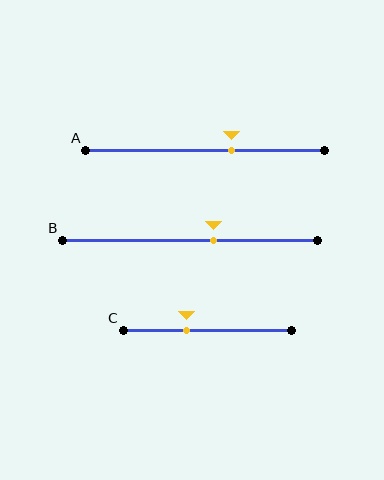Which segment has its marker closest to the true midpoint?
Segment B has its marker closest to the true midpoint.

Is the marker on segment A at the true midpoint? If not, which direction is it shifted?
No, the marker on segment A is shifted to the right by about 11% of the segment length.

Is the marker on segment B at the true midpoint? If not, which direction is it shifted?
No, the marker on segment B is shifted to the right by about 9% of the segment length.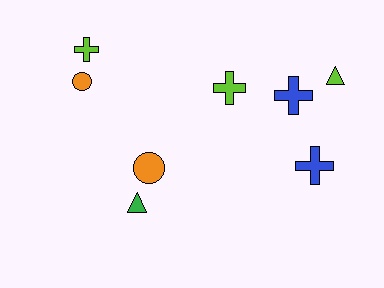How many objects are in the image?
There are 8 objects.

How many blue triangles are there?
There are no blue triangles.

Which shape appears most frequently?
Cross, with 4 objects.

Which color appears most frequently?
Lime, with 3 objects.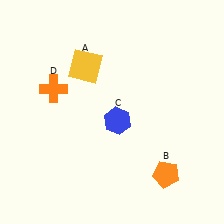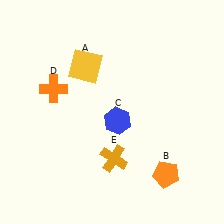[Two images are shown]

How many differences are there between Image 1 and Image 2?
There is 1 difference between the two images.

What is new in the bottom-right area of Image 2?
An orange cross (E) was added in the bottom-right area of Image 2.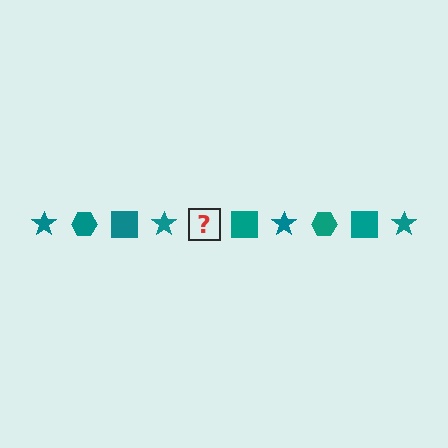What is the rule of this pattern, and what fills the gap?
The rule is that the pattern cycles through star, hexagon, square shapes in teal. The gap should be filled with a teal hexagon.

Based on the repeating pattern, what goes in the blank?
The blank should be a teal hexagon.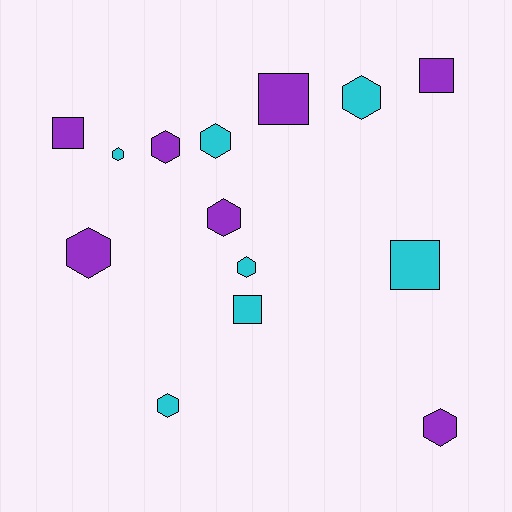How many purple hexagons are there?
There are 4 purple hexagons.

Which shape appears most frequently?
Hexagon, with 9 objects.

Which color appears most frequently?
Cyan, with 7 objects.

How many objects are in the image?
There are 14 objects.